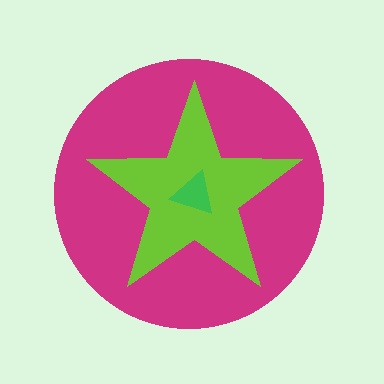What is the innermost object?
The green triangle.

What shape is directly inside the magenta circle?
The lime star.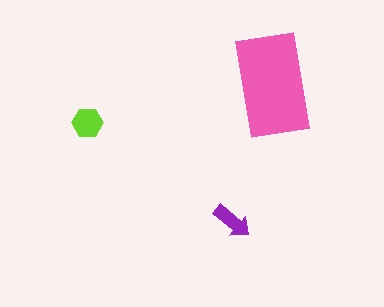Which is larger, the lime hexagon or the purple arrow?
The lime hexagon.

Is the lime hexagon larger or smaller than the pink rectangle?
Smaller.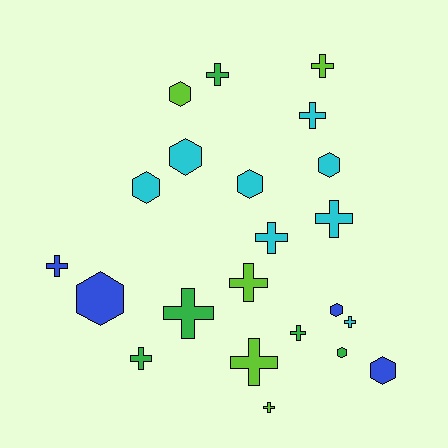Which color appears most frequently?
Cyan, with 8 objects.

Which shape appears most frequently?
Cross, with 13 objects.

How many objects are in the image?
There are 22 objects.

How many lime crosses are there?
There are 4 lime crosses.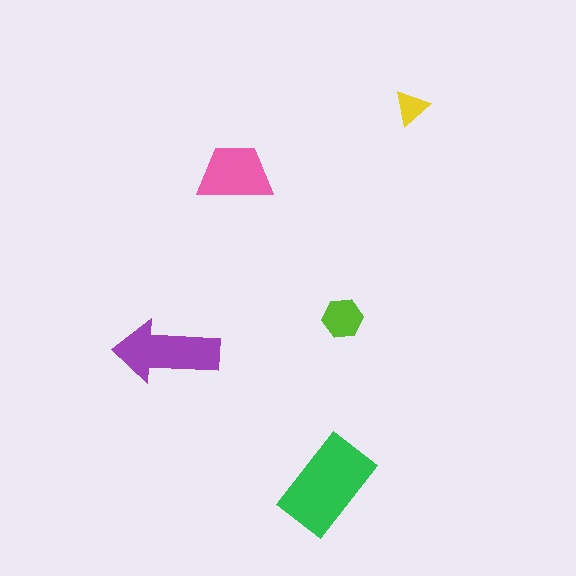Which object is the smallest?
The yellow triangle.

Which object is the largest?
The green rectangle.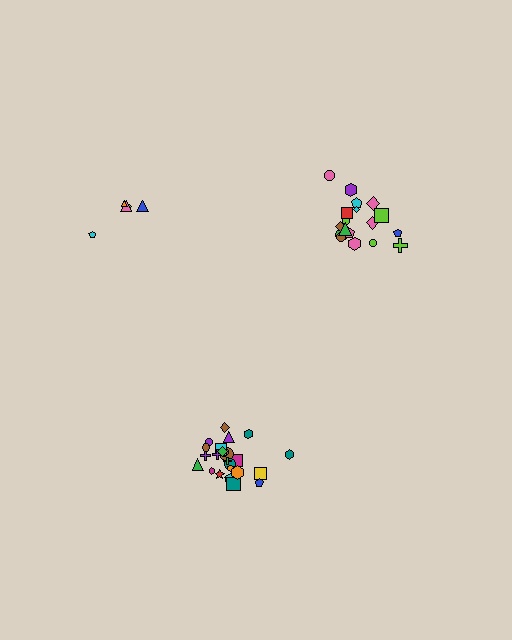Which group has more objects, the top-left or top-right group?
The top-right group.